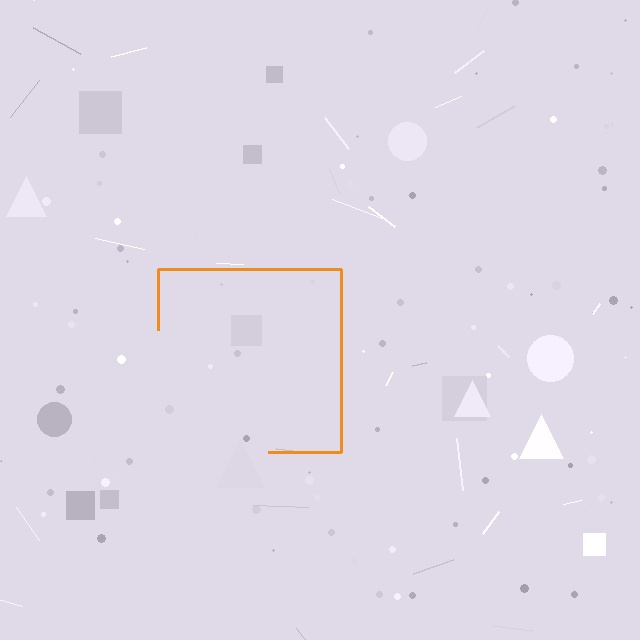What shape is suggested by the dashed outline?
The dashed outline suggests a square.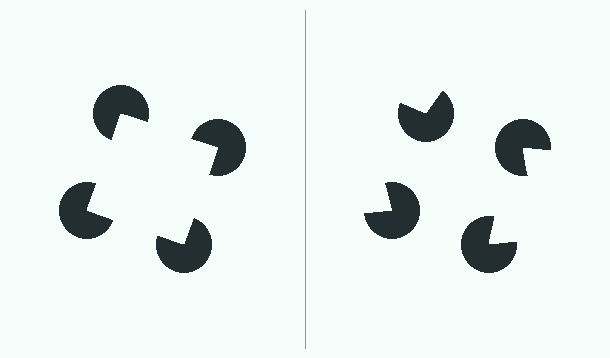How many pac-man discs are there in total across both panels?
8 — 4 on each side.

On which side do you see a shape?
An illusory square appears on the left side. On the right side the wedge cuts are rotated, so no coherent shape forms.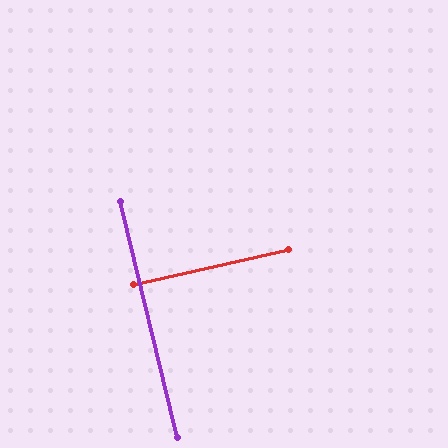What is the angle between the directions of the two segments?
Approximately 89 degrees.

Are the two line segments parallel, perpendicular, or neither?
Perpendicular — they meet at approximately 89°.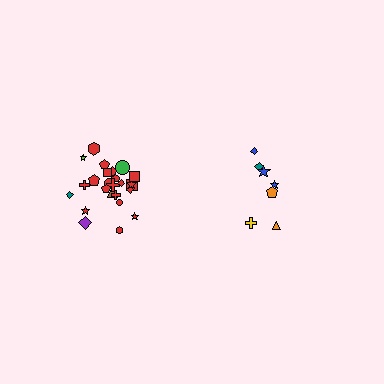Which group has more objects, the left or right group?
The left group.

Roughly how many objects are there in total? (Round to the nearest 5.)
Roughly 30 objects in total.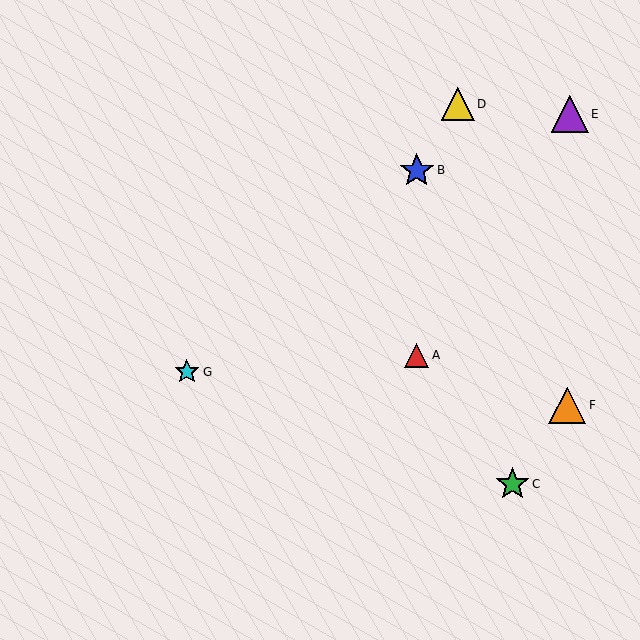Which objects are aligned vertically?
Objects A, B are aligned vertically.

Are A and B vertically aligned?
Yes, both are at x≈417.